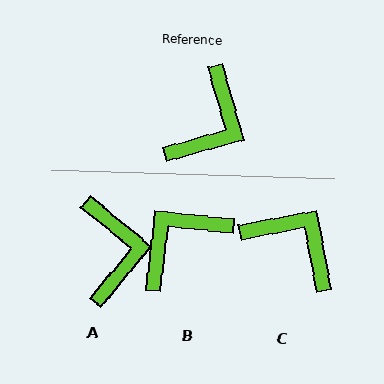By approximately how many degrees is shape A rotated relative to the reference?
Approximately 35 degrees counter-clockwise.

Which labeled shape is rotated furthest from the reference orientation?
B, about 158 degrees away.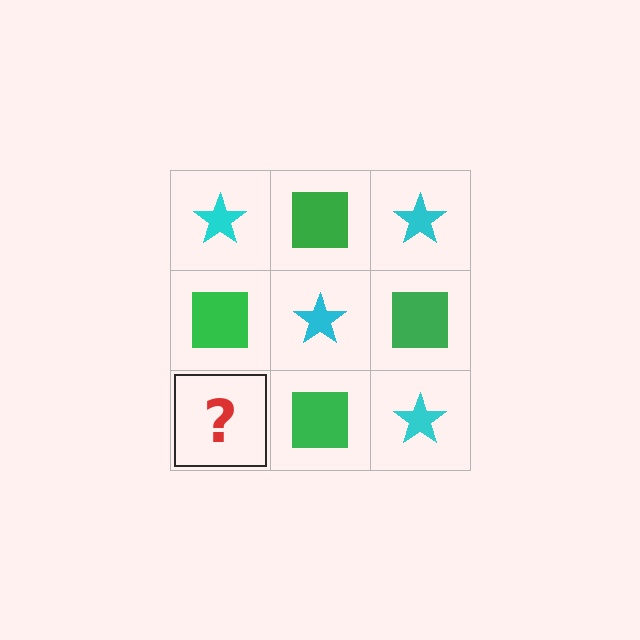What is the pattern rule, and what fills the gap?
The rule is that it alternates cyan star and green square in a checkerboard pattern. The gap should be filled with a cyan star.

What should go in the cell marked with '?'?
The missing cell should contain a cyan star.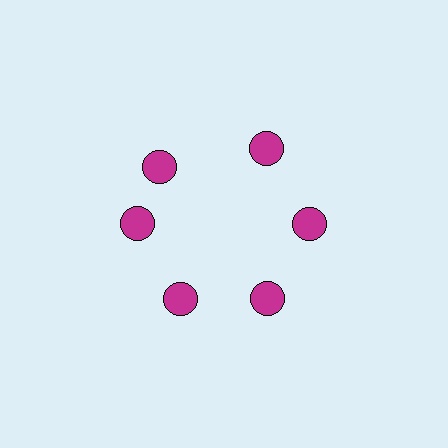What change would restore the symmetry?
The symmetry would be restored by rotating it back into even spacing with its neighbors so that all 6 circles sit at equal angles and equal distance from the center.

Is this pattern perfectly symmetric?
No. The 6 magenta circles are arranged in a ring, but one element near the 11 o'clock position is rotated out of alignment along the ring, breaking the 6-fold rotational symmetry.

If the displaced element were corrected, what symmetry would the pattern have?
It would have 6-fold rotational symmetry — the pattern would map onto itself every 60 degrees.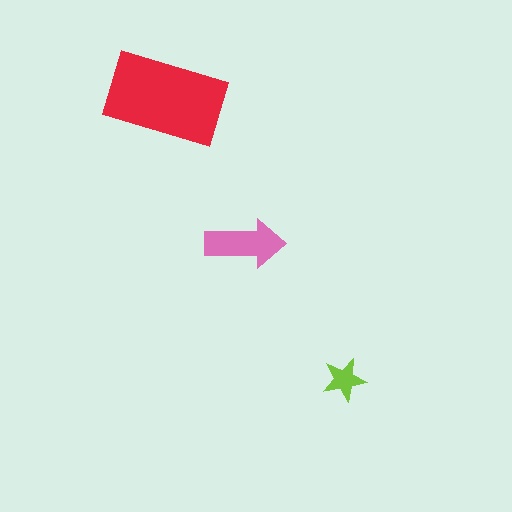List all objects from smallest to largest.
The lime star, the pink arrow, the red rectangle.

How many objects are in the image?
There are 3 objects in the image.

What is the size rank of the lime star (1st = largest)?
3rd.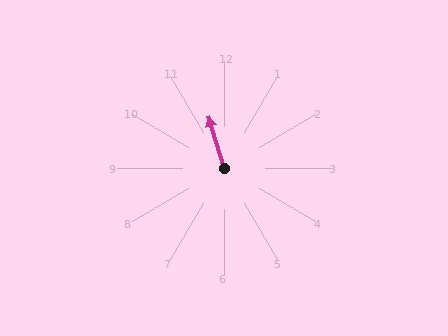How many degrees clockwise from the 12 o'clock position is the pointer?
Approximately 343 degrees.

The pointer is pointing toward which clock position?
Roughly 11 o'clock.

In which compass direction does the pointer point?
North.